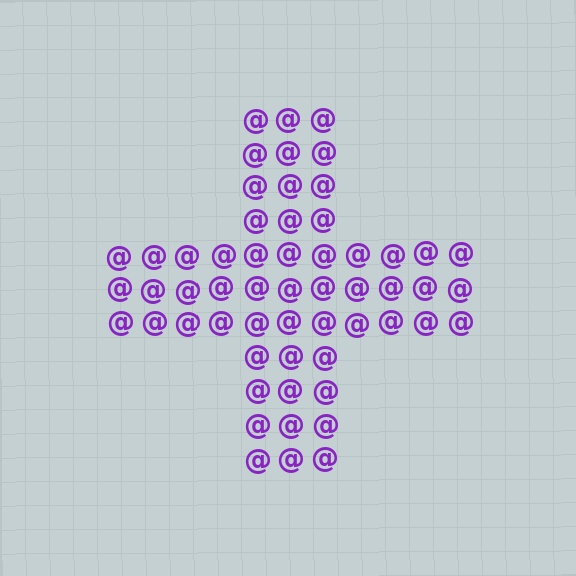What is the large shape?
The large shape is a cross.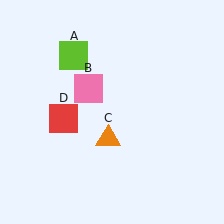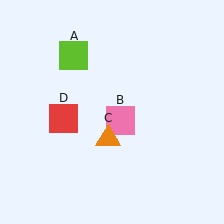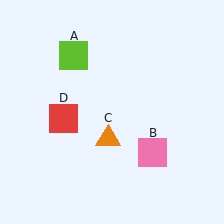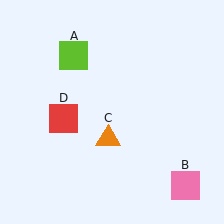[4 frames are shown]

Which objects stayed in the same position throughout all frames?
Lime square (object A) and orange triangle (object C) and red square (object D) remained stationary.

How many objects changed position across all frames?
1 object changed position: pink square (object B).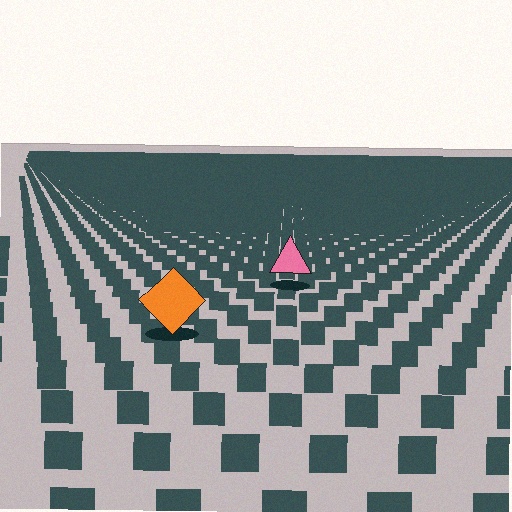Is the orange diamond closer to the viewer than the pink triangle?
Yes. The orange diamond is closer — you can tell from the texture gradient: the ground texture is coarser near it.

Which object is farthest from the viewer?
The pink triangle is farthest from the viewer. It appears smaller and the ground texture around it is denser.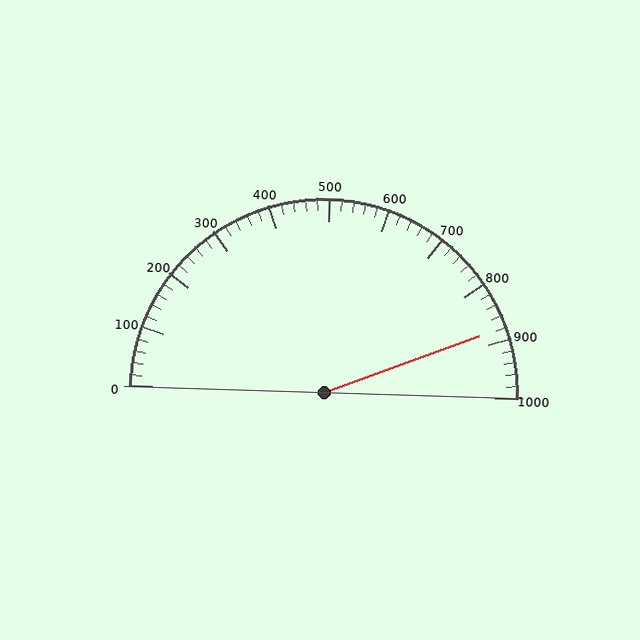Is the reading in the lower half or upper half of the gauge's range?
The reading is in the upper half of the range (0 to 1000).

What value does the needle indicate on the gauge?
The needle indicates approximately 880.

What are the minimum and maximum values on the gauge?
The gauge ranges from 0 to 1000.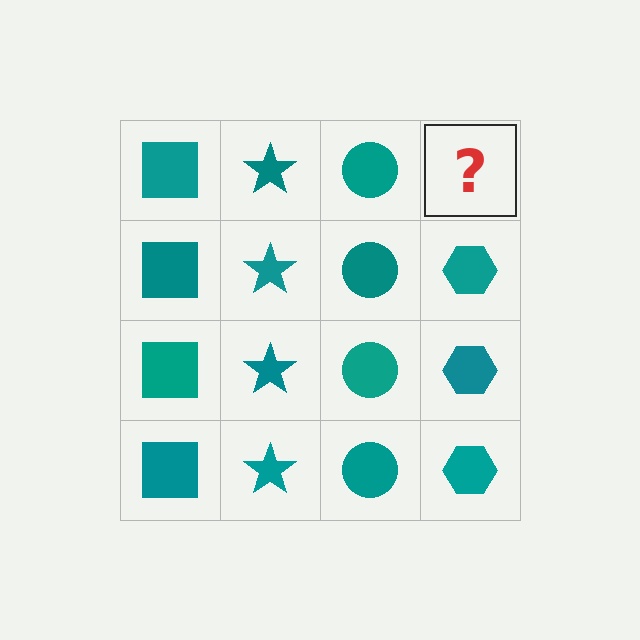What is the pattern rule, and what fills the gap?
The rule is that each column has a consistent shape. The gap should be filled with a teal hexagon.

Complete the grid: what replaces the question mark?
The question mark should be replaced with a teal hexagon.